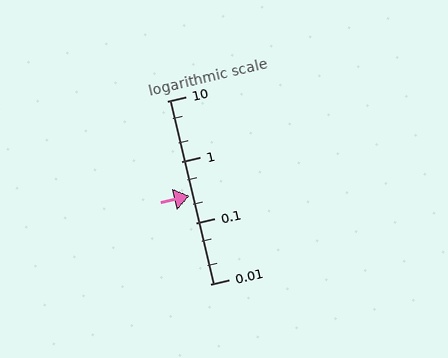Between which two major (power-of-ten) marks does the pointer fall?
The pointer is between 0.1 and 1.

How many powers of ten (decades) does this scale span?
The scale spans 3 decades, from 0.01 to 10.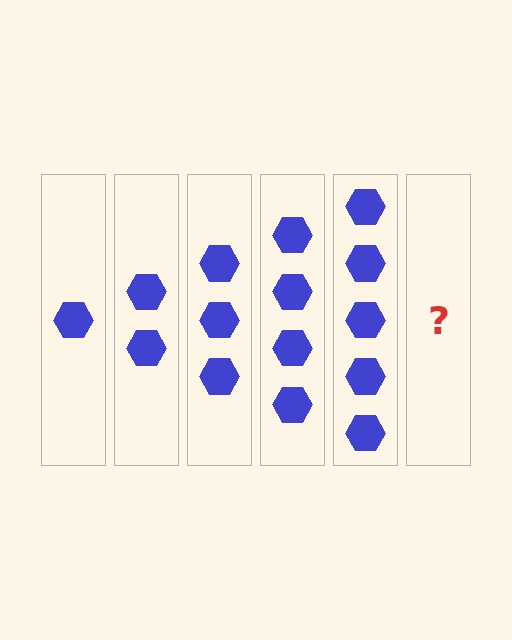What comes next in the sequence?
The next element should be 6 hexagons.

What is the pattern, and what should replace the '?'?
The pattern is that each step adds one more hexagon. The '?' should be 6 hexagons.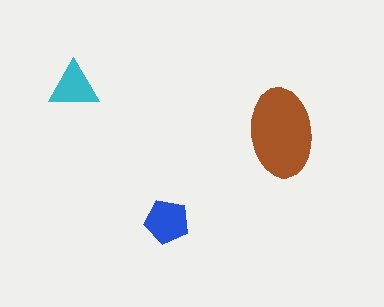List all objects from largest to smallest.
The brown ellipse, the blue pentagon, the cyan triangle.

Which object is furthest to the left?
The cyan triangle is leftmost.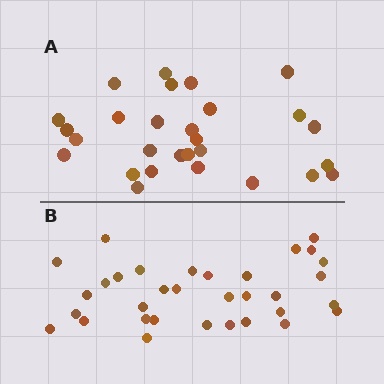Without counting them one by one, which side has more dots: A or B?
Region B (the bottom region) has more dots.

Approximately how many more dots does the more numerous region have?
Region B has about 5 more dots than region A.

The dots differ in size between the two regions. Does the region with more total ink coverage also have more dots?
No. Region A has more total ink coverage because its dots are larger, but region B actually contains more individual dots. Total area can be misleading — the number of items is what matters here.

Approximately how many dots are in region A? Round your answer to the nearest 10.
About 30 dots. (The exact count is 28, which rounds to 30.)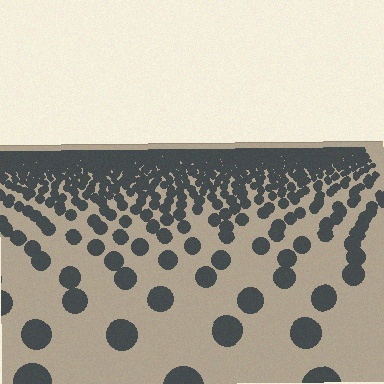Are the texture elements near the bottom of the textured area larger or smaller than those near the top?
Larger. Near the bottom, elements are closer to the viewer and appear at a bigger on-screen size.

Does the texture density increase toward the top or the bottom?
Density increases toward the top.